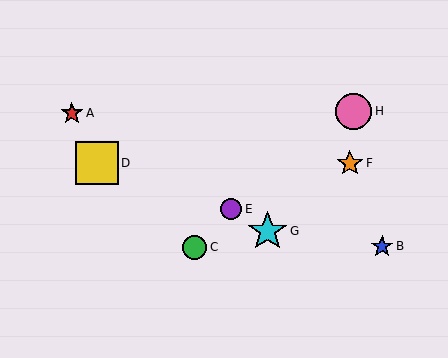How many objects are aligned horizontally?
2 objects (D, F) are aligned horizontally.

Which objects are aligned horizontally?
Objects D, F are aligned horizontally.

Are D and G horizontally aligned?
No, D is at y≈163 and G is at y≈231.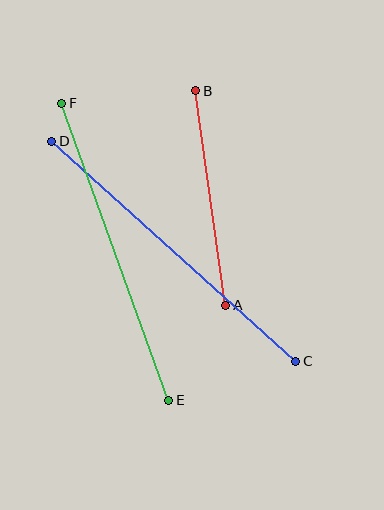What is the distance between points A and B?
The distance is approximately 216 pixels.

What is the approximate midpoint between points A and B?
The midpoint is at approximately (211, 198) pixels.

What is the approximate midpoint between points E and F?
The midpoint is at approximately (115, 252) pixels.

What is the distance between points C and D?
The distance is approximately 329 pixels.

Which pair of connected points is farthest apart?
Points C and D are farthest apart.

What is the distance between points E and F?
The distance is approximately 316 pixels.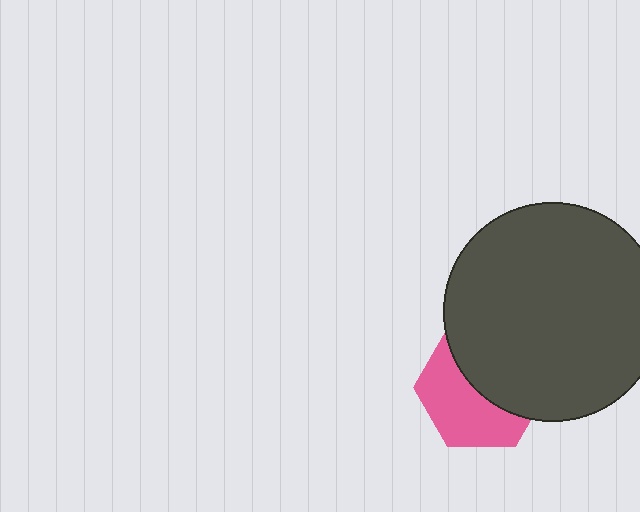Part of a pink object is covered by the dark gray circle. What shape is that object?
It is a hexagon.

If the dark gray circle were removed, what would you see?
You would see the complete pink hexagon.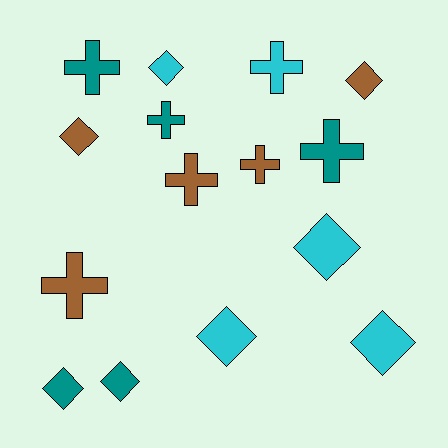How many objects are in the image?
There are 15 objects.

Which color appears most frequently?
Cyan, with 5 objects.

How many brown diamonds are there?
There are 2 brown diamonds.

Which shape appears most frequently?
Diamond, with 8 objects.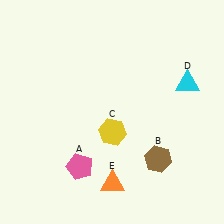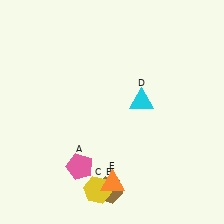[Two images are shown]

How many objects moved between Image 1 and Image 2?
3 objects moved between the two images.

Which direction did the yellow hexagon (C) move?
The yellow hexagon (C) moved down.